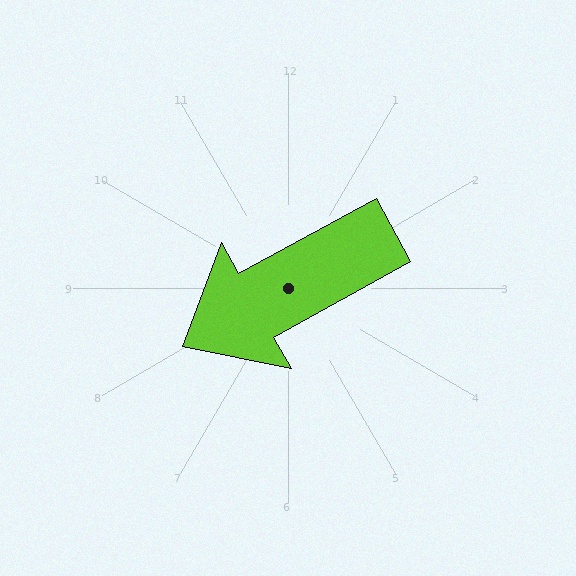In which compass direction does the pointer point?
Southwest.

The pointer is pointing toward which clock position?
Roughly 8 o'clock.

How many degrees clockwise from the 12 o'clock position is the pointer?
Approximately 241 degrees.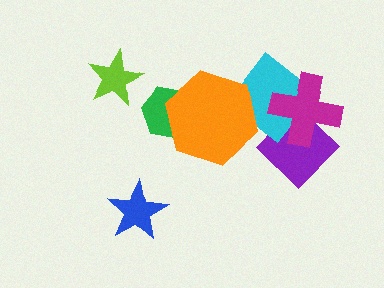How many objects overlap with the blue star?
0 objects overlap with the blue star.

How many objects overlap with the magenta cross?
2 objects overlap with the magenta cross.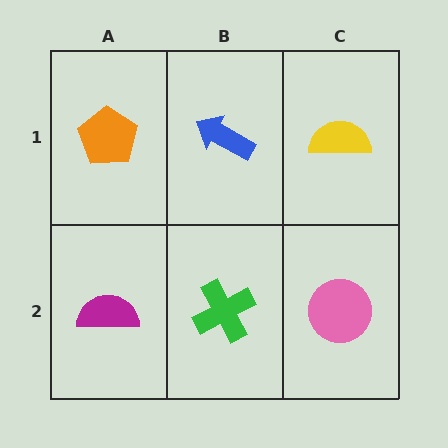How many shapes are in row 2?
3 shapes.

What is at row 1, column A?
An orange pentagon.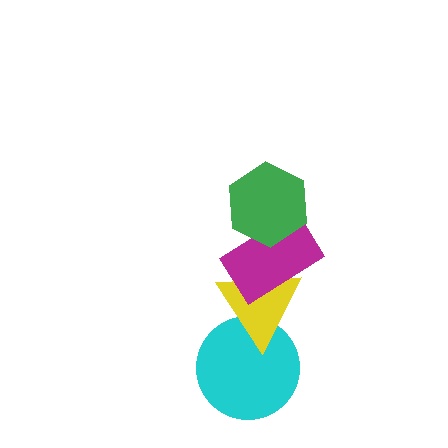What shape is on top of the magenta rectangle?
The green hexagon is on top of the magenta rectangle.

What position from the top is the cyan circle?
The cyan circle is 4th from the top.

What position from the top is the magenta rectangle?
The magenta rectangle is 2nd from the top.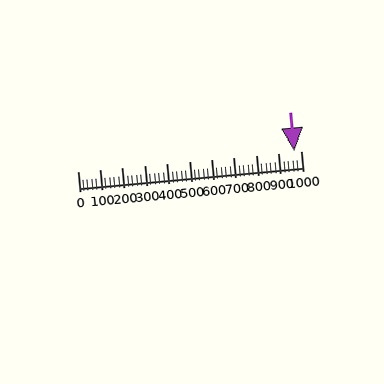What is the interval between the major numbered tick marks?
The major tick marks are spaced 100 units apart.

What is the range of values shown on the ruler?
The ruler shows values from 0 to 1000.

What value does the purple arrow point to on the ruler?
The purple arrow points to approximately 969.